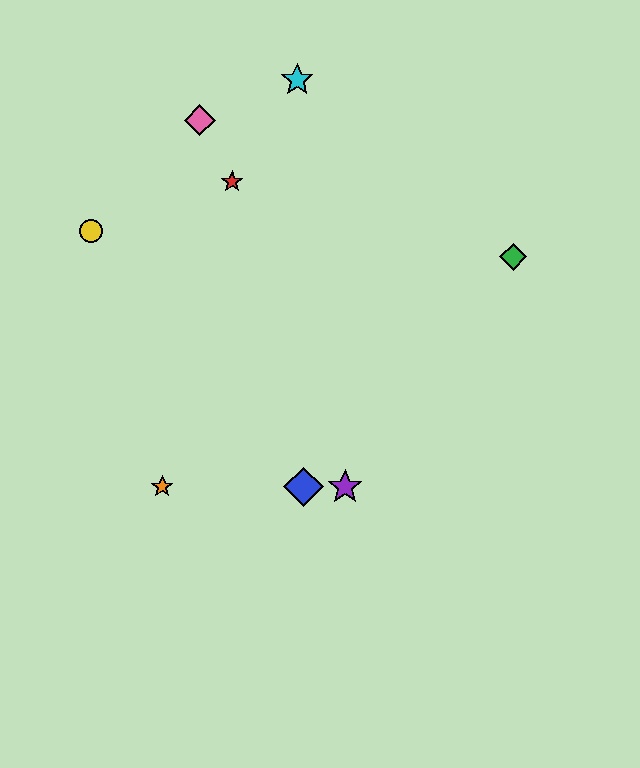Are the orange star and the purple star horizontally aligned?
Yes, both are at y≈487.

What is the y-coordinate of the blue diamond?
The blue diamond is at y≈487.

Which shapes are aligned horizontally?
The blue diamond, the purple star, the orange star are aligned horizontally.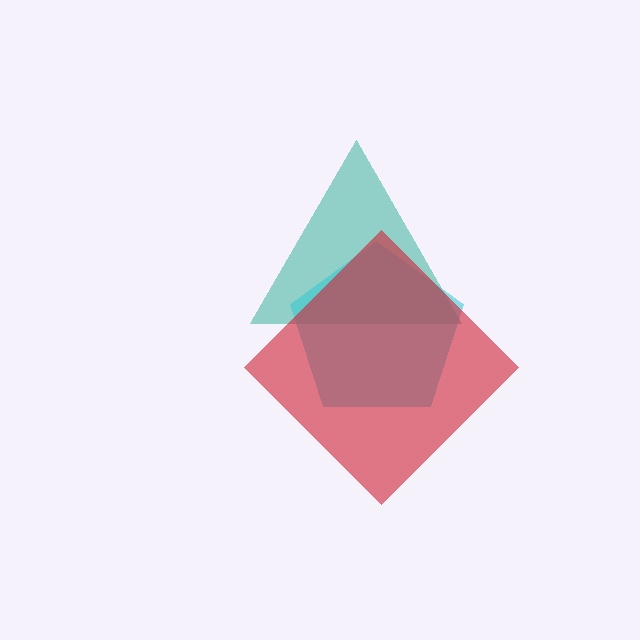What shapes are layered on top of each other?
The layered shapes are: a teal triangle, a cyan pentagon, a red diamond.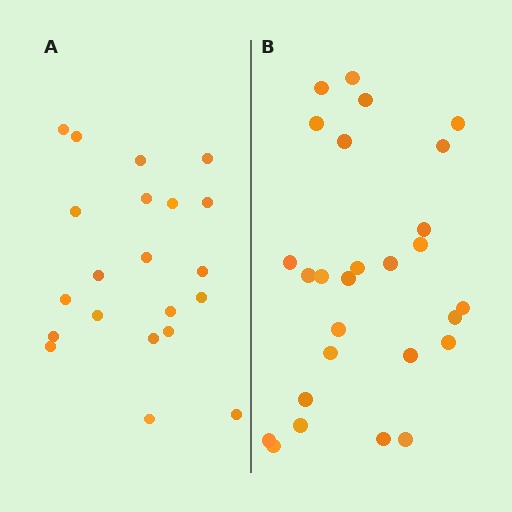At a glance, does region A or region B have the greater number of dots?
Region B (the right region) has more dots.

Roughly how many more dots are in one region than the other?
Region B has about 6 more dots than region A.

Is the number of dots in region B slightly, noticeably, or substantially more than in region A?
Region B has noticeably more, but not dramatically so. The ratio is roughly 1.3 to 1.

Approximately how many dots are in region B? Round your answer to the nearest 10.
About 30 dots. (The exact count is 27, which rounds to 30.)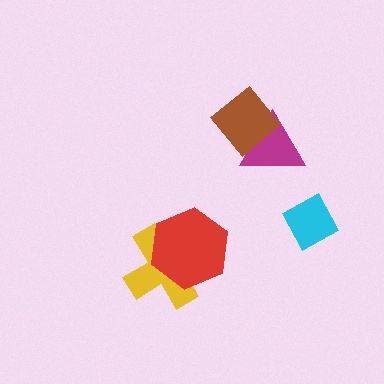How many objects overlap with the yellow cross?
1 object overlaps with the yellow cross.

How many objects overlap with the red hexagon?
1 object overlaps with the red hexagon.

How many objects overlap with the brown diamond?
1 object overlaps with the brown diamond.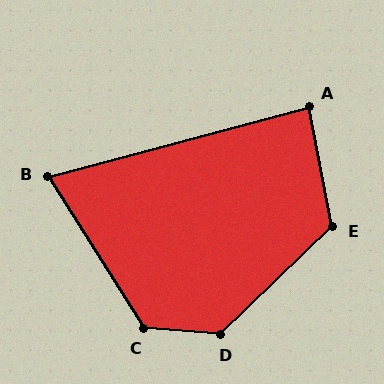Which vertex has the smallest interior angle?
B, at approximately 73 degrees.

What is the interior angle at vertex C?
Approximately 126 degrees (obtuse).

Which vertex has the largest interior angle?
D, at approximately 132 degrees.